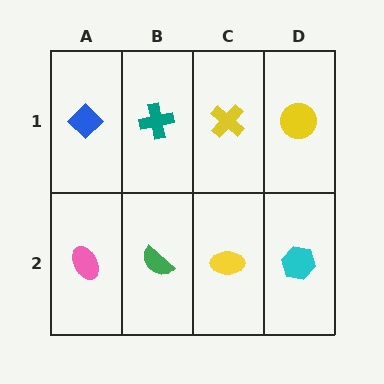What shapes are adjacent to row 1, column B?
A green semicircle (row 2, column B), a blue diamond (row 1, column A), a yellow cross (row 1, column C).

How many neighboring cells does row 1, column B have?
3.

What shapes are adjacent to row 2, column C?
A yellow cross (row 1, column C), a green semicircle (row 2, column B), a cyan hexagon (row 2, column D).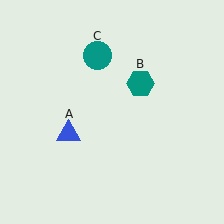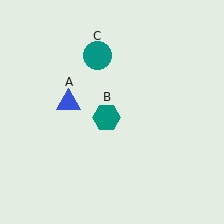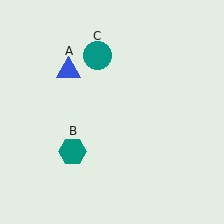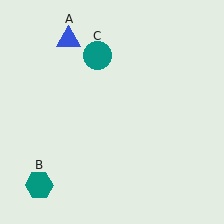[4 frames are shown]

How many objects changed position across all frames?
2 objects changed position: blue triangle (object A), teal hexagon (object B).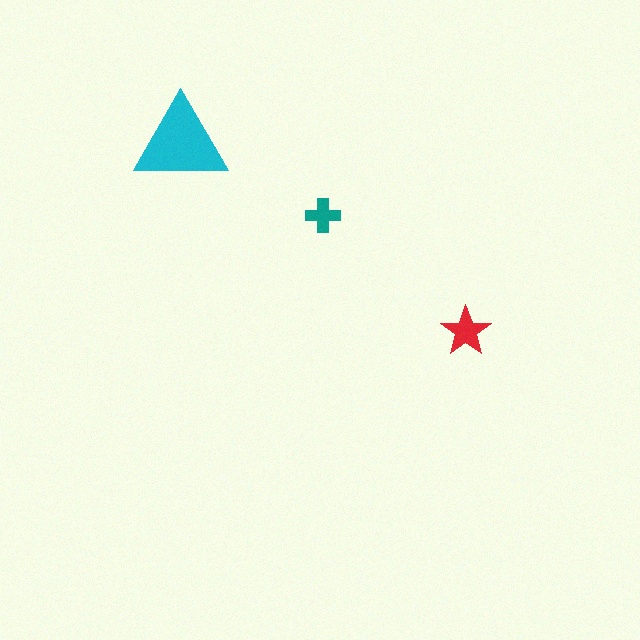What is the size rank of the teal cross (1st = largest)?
3rd.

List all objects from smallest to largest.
The teal cross, the red star, the cyan triangle.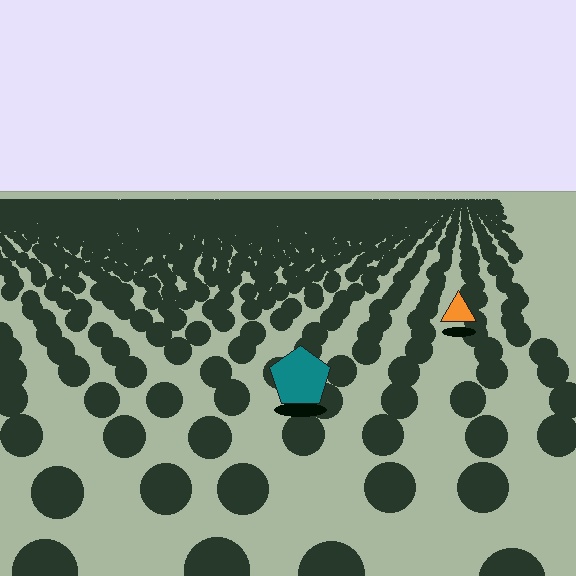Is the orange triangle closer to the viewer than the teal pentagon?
No. The teal pentagon is closer — you can tell from the texture gradient: the ground texture is coarser near it.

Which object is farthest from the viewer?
The orange triangle is farthest from the viewer. It appears smaller and the ground texture around it is denser.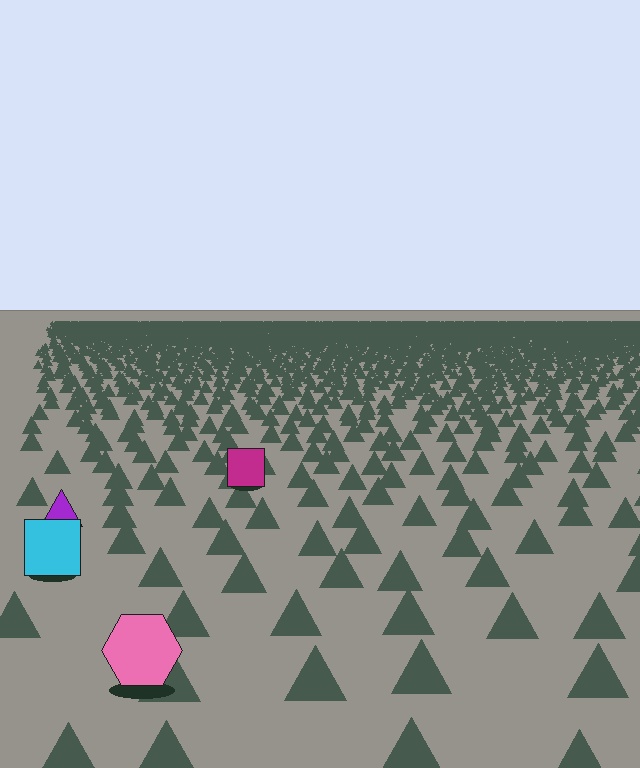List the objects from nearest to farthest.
From nearest to farthest: the pink hexagon, the cyan square, the purple triangle, the magenta square.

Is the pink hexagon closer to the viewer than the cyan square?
Yes. The pink hexagon is closer — you can tell from the texture gradient: the ground texture is coarser near it.